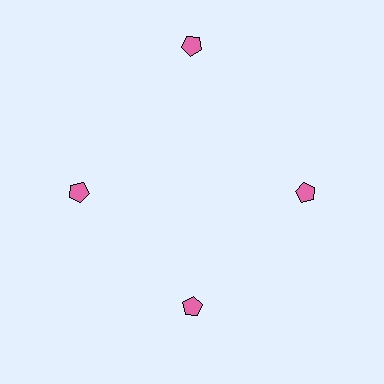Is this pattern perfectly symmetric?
No. The 4 pink pentagons are arranged in a ring, but one element near the 12 o'clock position is pushed outward from the center, breaking the 4-fold rotational symmetry.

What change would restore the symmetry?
The symmetry would be restored by moving it inward, back onto the ring so that all 4 pentagons sit at equal angles and equal distance from the center.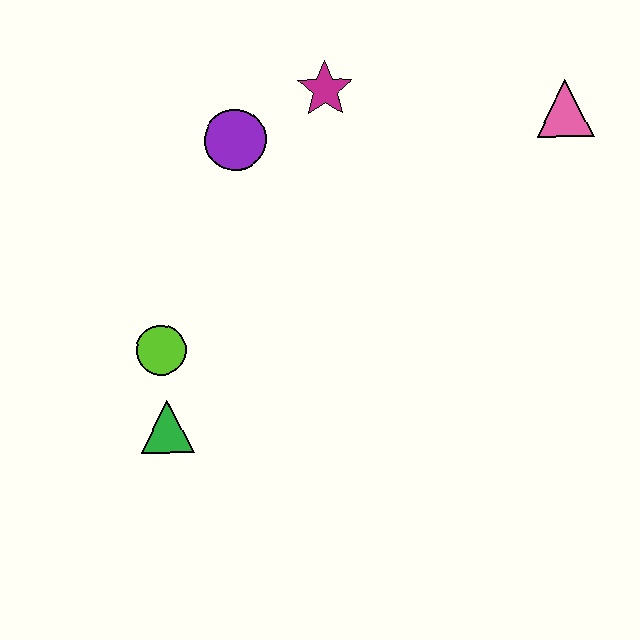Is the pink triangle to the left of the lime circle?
No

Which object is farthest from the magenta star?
The green triangle is farthest from the magenta star.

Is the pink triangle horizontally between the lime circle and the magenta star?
No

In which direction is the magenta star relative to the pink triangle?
The magenta star is to the left of the pink triangle.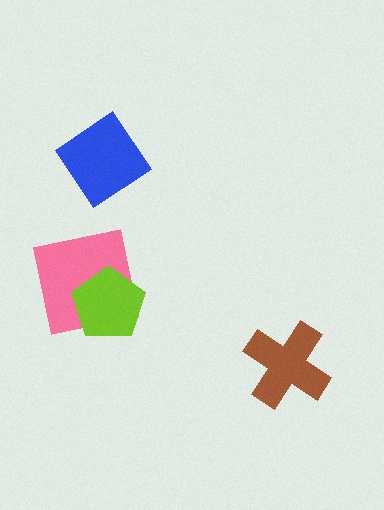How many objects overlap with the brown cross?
0 objects overlap with the brown cross.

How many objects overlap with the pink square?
1 object overlaps with the pink square.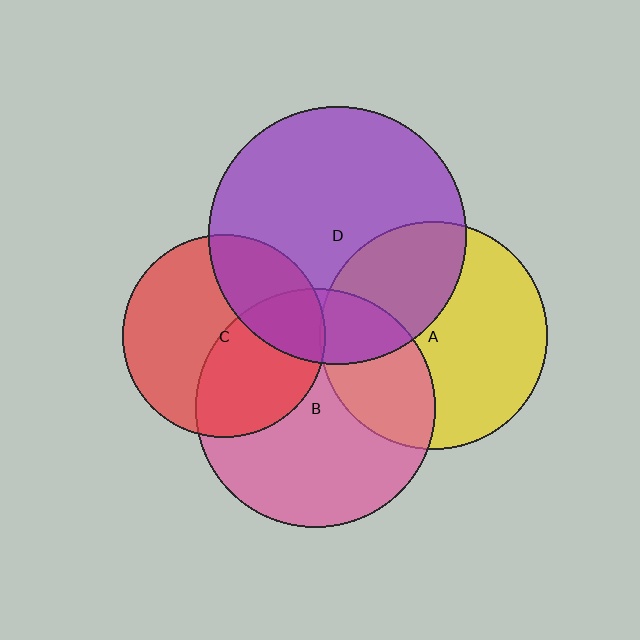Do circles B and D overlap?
Yes.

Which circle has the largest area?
Circle D (purple).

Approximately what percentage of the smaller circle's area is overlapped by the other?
Approximately 20%.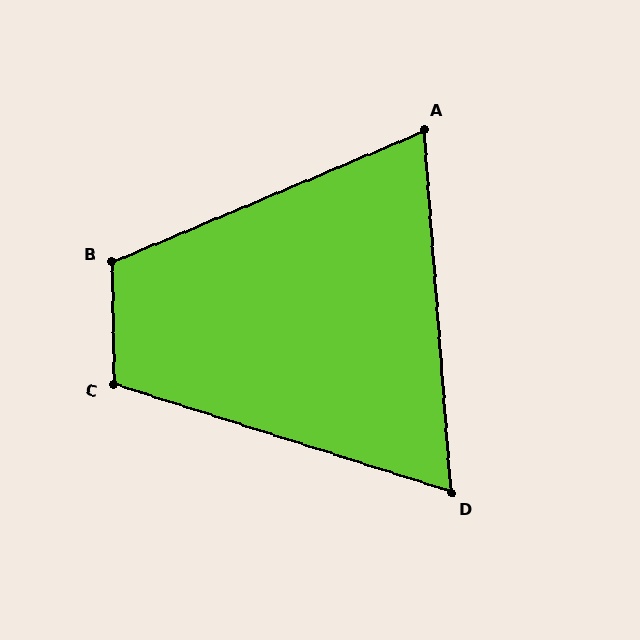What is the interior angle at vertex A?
Approximately 72 degrees (acute).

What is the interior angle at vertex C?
Approximately 108 degrees (obtuse).